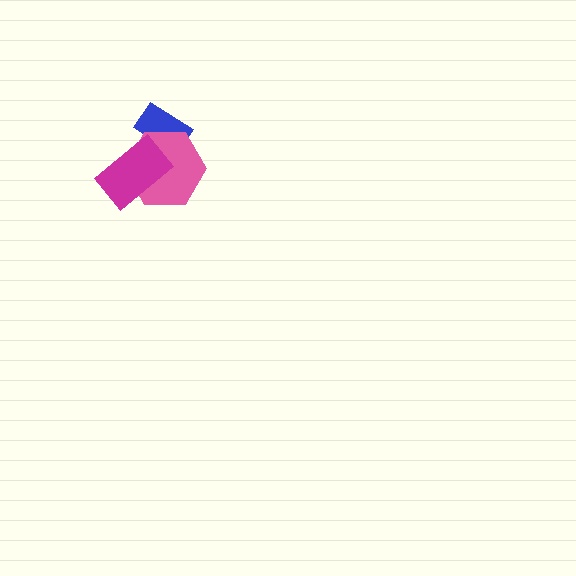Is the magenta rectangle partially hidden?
No, no other shape covers it.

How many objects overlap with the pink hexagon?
2 objects overlap with the pink hexagon.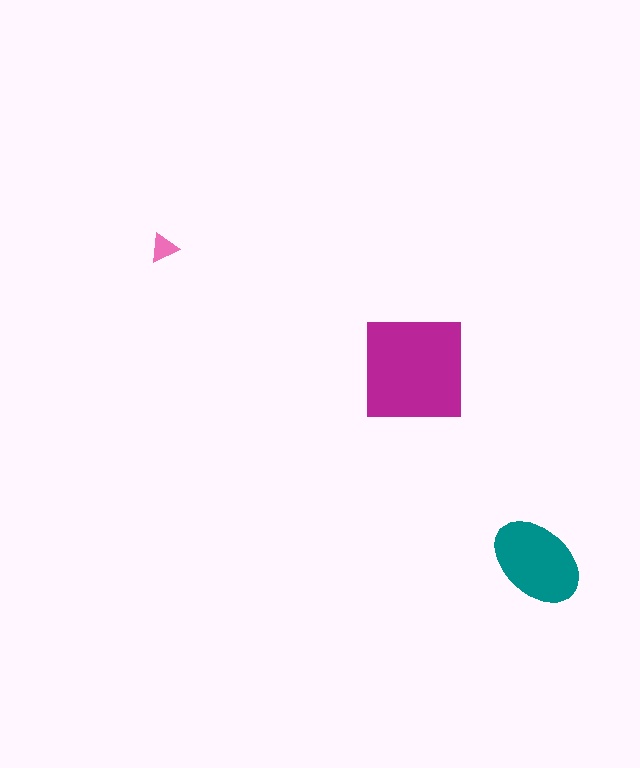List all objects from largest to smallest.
The magenta square, the teal ellipse, the pink triangle.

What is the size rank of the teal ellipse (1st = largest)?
2nd.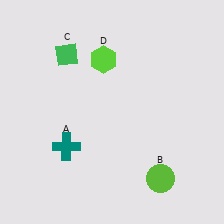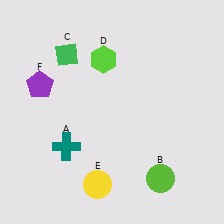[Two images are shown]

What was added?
A yellow circle (E), a purple pentagon (F) were added in Image 2.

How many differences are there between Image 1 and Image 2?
There are 2 differences between the two images.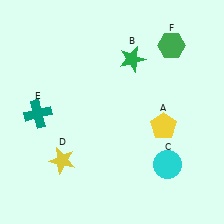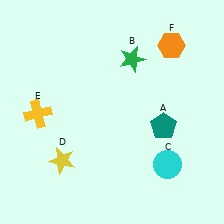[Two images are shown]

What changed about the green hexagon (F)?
In Image 1, F is green. In Image 2, it changed to orange.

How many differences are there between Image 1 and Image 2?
There are 3 differences between the two images.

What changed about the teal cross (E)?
In Image 1, E is teal. In Image 2, it changed to yellow.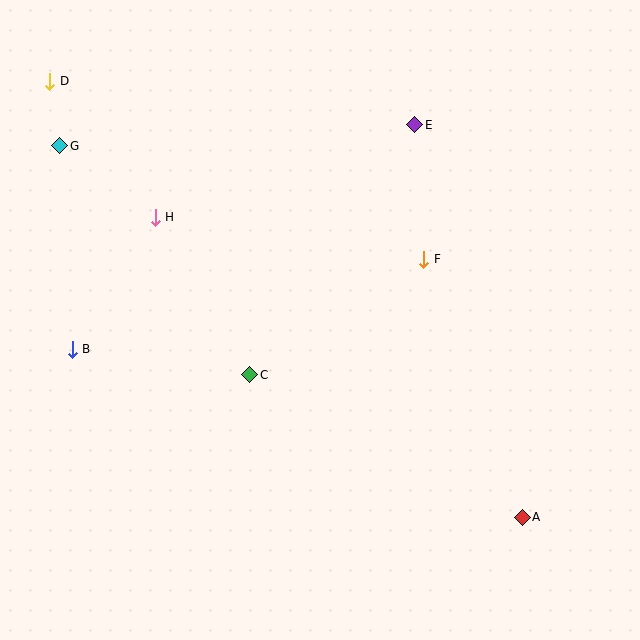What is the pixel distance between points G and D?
The distance between G and D is 65 pixels.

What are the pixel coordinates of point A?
Point A is at (522, 517).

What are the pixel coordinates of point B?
Point B is at (72, 349).